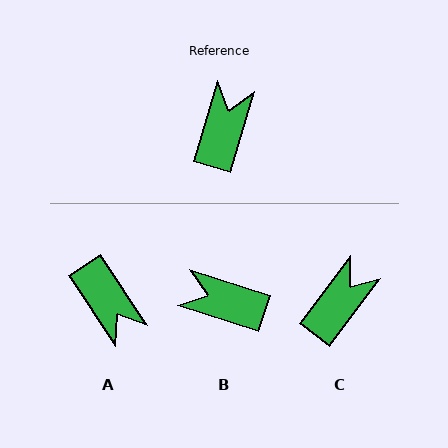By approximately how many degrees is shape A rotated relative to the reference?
Approximately 130 degrees clockwise.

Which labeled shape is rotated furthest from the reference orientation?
A, about 130 degrees away.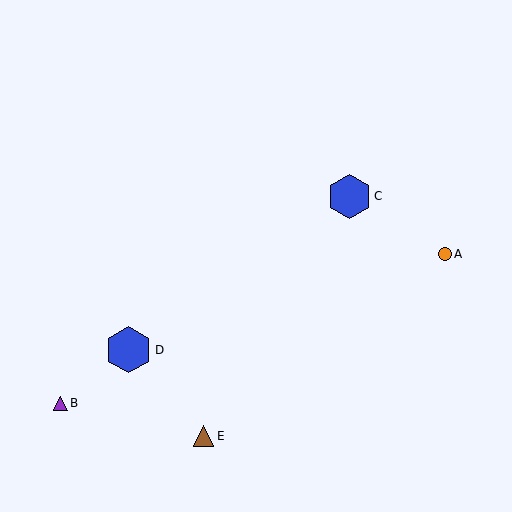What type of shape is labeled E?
Shape E is a brown triangle.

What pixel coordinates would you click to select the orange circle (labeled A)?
Click at (445, 254) to select the orange circle A.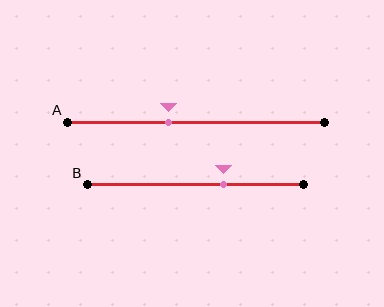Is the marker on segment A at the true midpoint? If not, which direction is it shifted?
No, the marker on segment A is shifted to the left by about 10% of the segment length.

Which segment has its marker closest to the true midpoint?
Segment A has its marker closest to the true midpoint.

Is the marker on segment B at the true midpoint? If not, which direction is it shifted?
No, the marker on segment B is shifted to the right by about 13% of the segment length.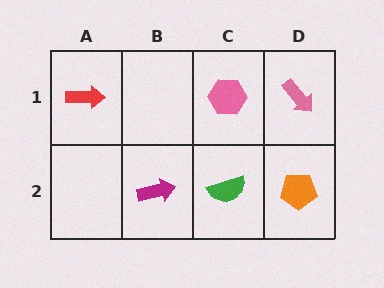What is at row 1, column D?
A pink arrow.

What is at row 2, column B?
A magenta arrow.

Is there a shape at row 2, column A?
No, that cell is empty.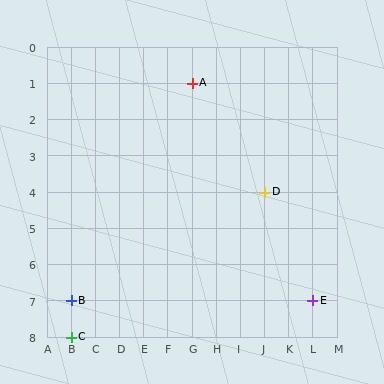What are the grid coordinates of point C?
Point C is at grid coordinates (B, 8).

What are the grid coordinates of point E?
Point E is at grid coordinates (L, 7).